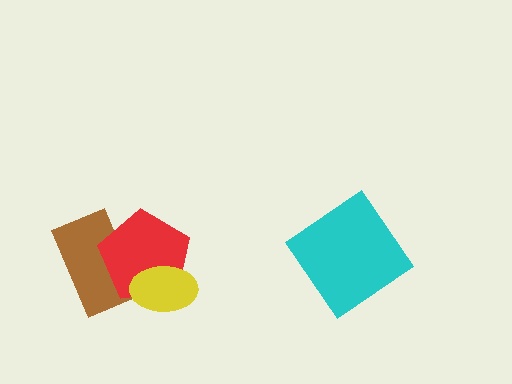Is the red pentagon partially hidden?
Yes, it is partially covered by another shape.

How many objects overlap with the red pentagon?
2 objects overlap with the red pentagon.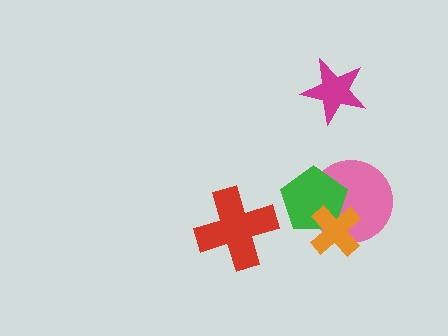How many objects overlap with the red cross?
0 objects overlap with the red cross.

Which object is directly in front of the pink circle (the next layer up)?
The green pentagon is directly in front of the pink circle.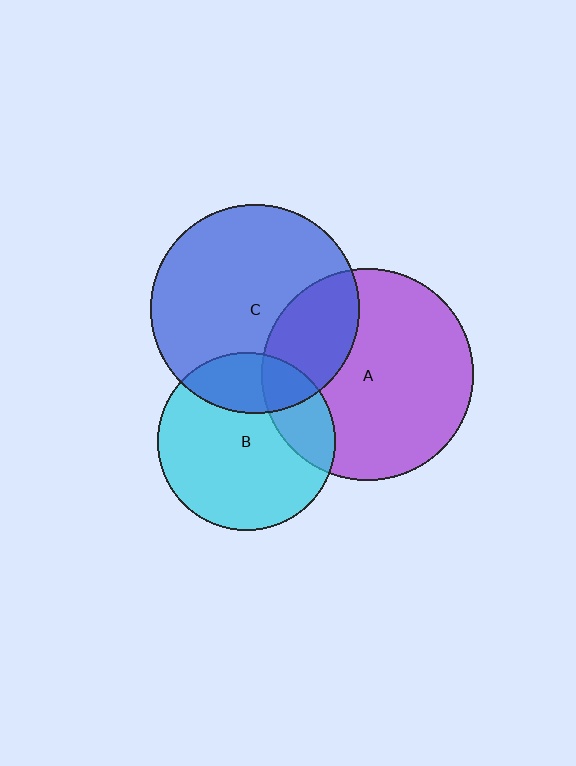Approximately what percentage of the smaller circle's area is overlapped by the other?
Approximately 25%.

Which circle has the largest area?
Circle A (purple).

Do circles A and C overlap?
Yes.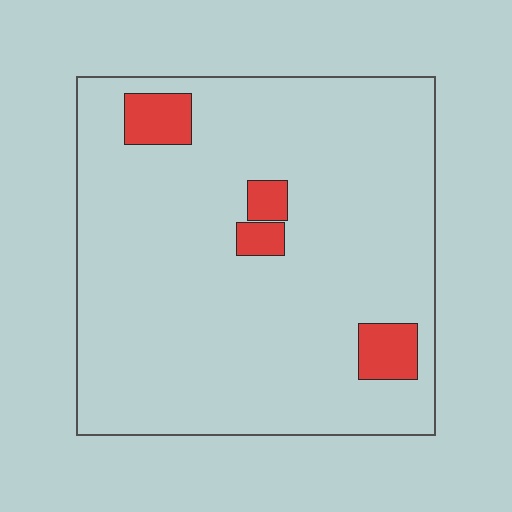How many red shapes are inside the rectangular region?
4.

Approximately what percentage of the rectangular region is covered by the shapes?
Approximately 10%.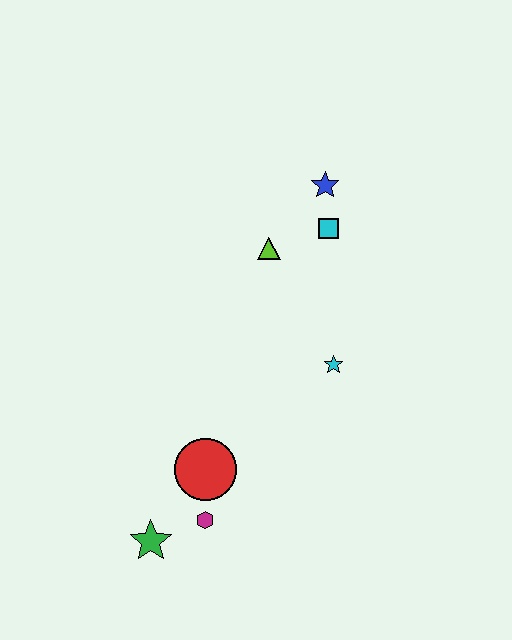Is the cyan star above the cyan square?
No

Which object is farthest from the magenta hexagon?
The blue star is farthest from the magenta hexagon.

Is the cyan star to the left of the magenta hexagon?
No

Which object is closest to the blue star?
The cyan square is closest to the blue star.